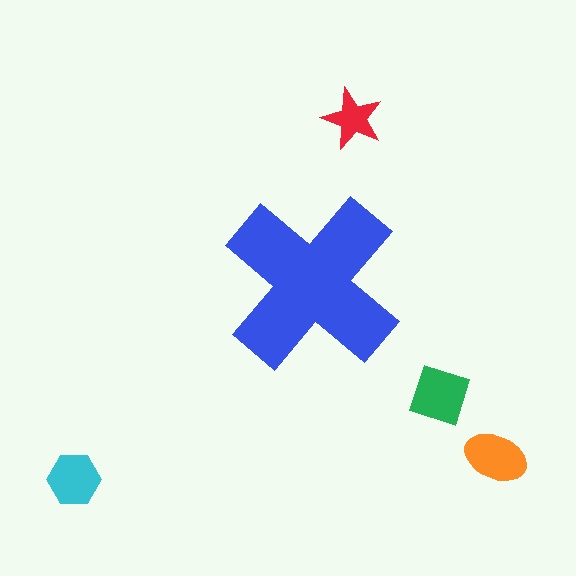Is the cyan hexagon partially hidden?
No, the cyan hexagon is fully visible.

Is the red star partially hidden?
No, the red star is fully visible.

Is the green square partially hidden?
No, the green square is fully visible.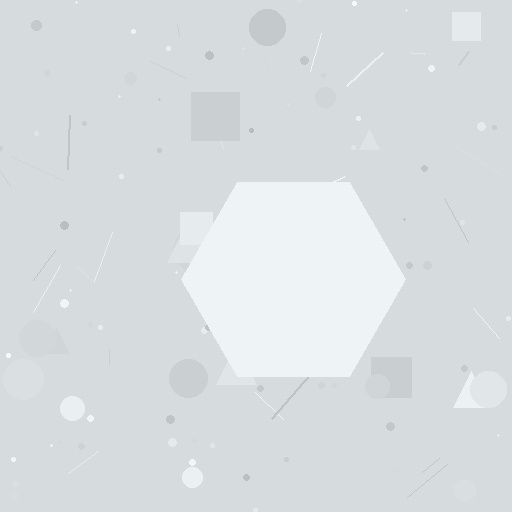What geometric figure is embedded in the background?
A hexagon is embedded in the background.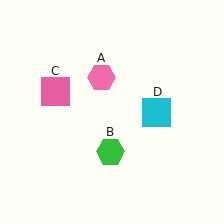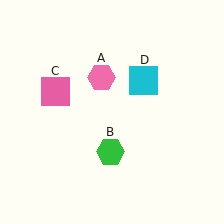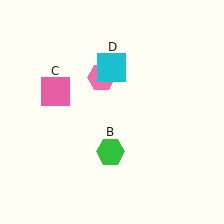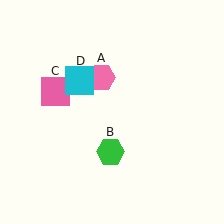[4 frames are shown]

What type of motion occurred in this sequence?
The cyan square (object D) rotated counterclockwise around the center of the scene.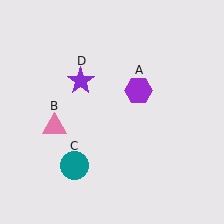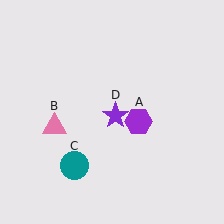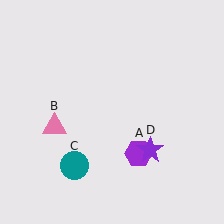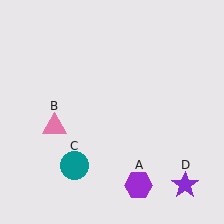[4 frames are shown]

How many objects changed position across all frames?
2 objects changed position: purple hexagon (object A), purple star (object D).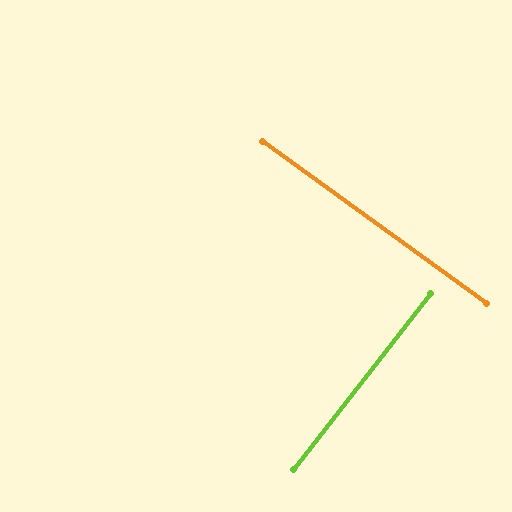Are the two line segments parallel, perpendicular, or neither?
Perpendicular — they meet at approximately 88°.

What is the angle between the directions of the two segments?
Approximately 88 degrees.